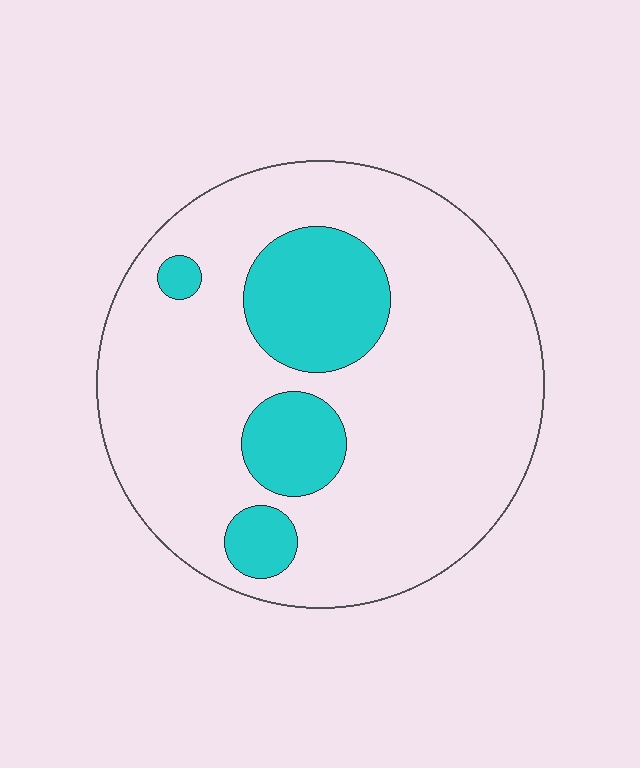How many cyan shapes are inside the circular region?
4.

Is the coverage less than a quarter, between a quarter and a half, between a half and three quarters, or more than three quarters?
Less than a quarter.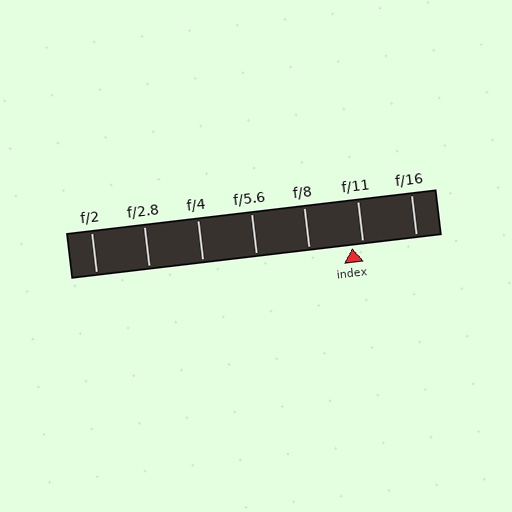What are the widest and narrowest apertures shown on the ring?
The widest aperture shown is f/2 and the narrowest is f/16.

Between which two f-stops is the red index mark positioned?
The index mark is between f/8 and f/11.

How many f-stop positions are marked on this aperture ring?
There are 7 f-stop positions marked.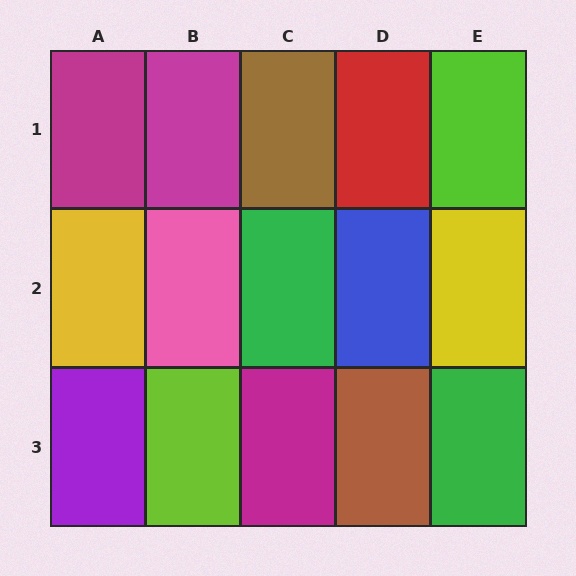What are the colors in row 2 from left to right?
Yellow, pink, green, blue, yellow.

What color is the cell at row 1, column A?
Magenta.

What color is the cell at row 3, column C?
Magenta.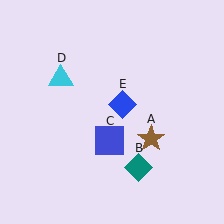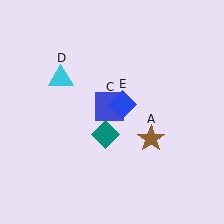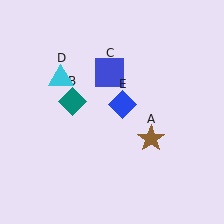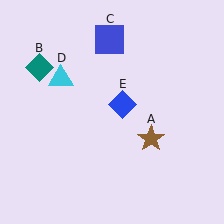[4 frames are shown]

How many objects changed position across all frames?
2 objects changed position: teal diamond (object B), blue square (object C).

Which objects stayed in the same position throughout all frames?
Brown star (object A) and cyan triangle (object D) and blue diamond (object E) remained stationary.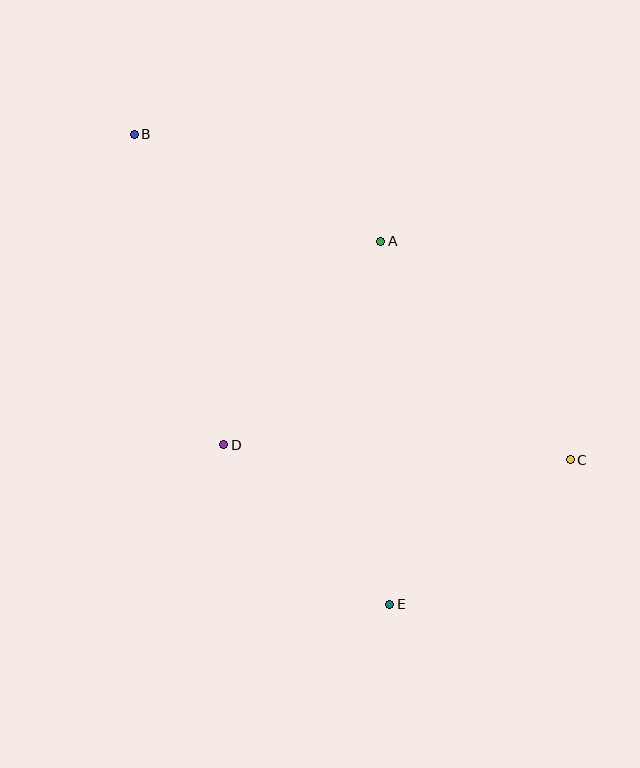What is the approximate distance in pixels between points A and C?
The distance between A and C is approximately 290 pixels.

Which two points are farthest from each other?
Points B and C are farthest from each other.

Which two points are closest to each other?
Points D and E are closest to each other.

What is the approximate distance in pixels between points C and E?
The distance between C and E is approximately 231 pixels.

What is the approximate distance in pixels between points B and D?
The distance between B and D is approximately 323 pixels.